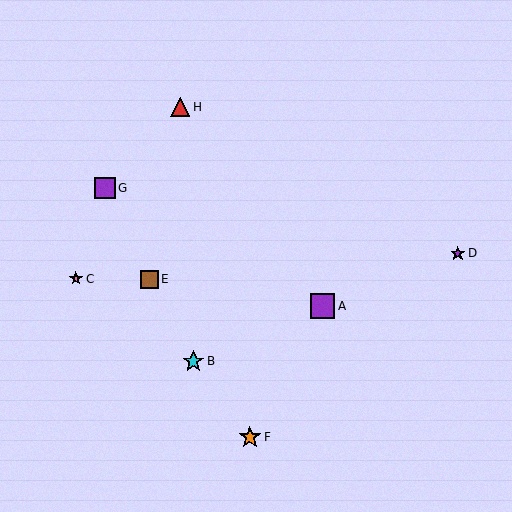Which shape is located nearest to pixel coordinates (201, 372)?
The cyan star (labeled B) at (193, 361) is nearest to that location.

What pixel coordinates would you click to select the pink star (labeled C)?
Click at (76, 279) to select the pink star C.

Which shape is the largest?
The purple square (labeled A) is the largest.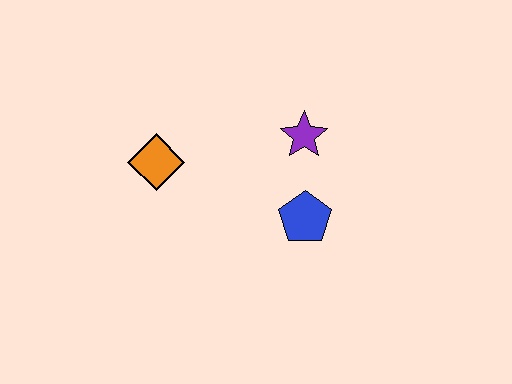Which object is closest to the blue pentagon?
The purple star is closest to the blue pentagon.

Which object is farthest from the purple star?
The orange diamond is farthest from the purple star.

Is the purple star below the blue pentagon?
No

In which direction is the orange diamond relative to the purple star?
The orange diamond is to the left of the purple star.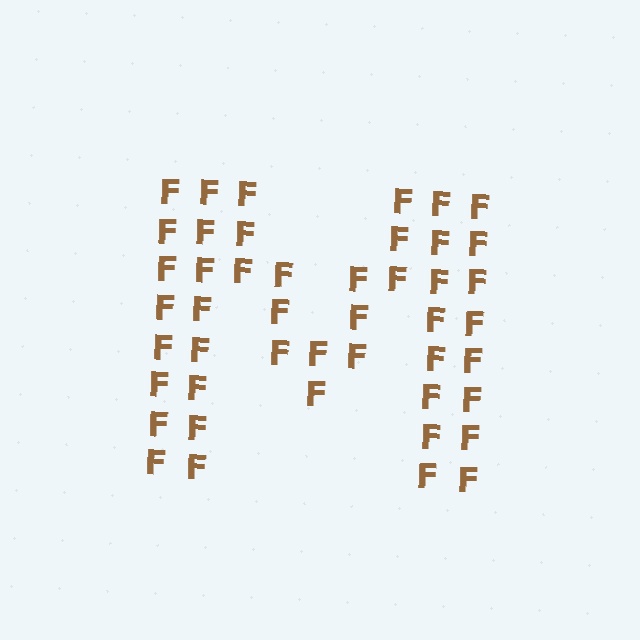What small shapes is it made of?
It is made of small letter F's.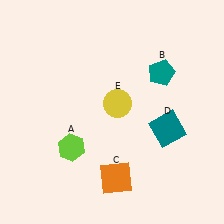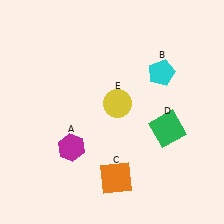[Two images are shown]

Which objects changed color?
A changed from lime to magenta. B changed from teal to cyan. D changed from teal to green.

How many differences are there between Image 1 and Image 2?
There are 3 differences between the two images.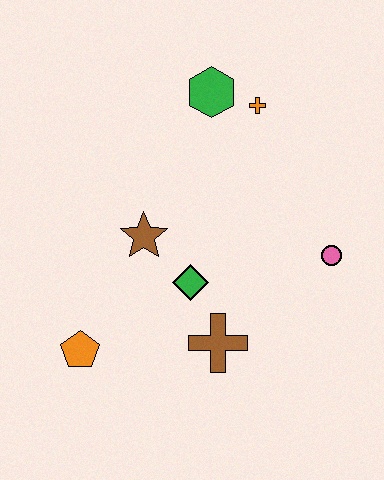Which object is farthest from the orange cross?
The orange pentagon is farthest from the orange cross.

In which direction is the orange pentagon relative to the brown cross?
The orange pentagon is to the left of the brown cross.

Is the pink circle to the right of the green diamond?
Yes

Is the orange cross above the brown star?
Yes